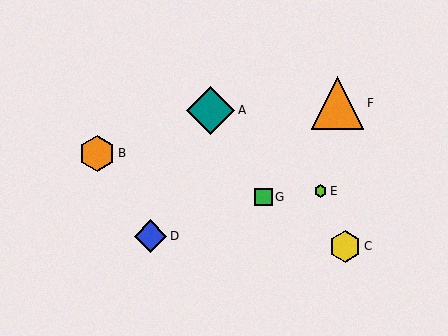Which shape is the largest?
The orange triangle (labeled F) is the largest.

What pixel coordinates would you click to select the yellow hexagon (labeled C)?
Click at (345, 246) to select the yellow hexagon C.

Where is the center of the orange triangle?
The center of the orange triangle is at (338, 103).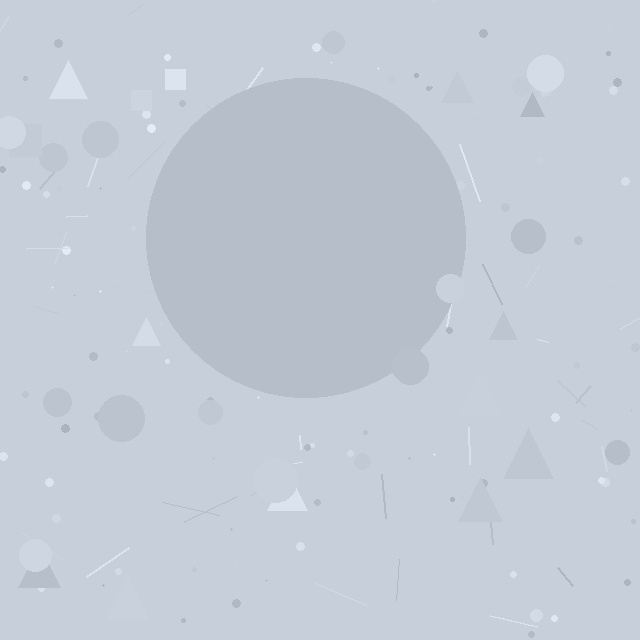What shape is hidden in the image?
A circle is hidden in the image.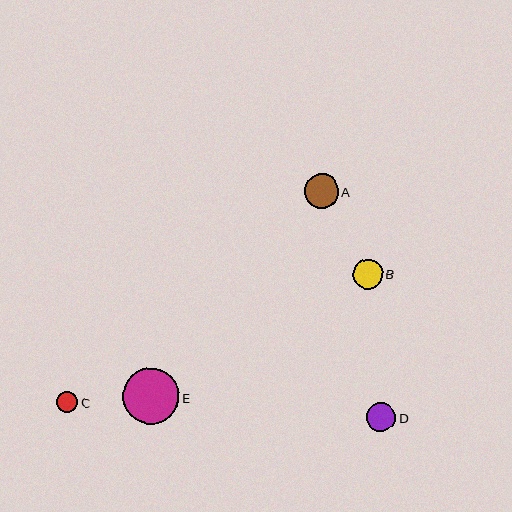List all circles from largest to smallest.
From largest to smallest: E, A, B, D, C.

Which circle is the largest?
Circle E is the largest with a size of approximately 56 pixels.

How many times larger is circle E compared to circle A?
Circle E is approximately 1.6 times the size of circle A.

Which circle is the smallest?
Circle C is the smallest with a size of approximately 21 pixels.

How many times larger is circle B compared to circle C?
Circle B is approximately 1.4 times the size of circle C.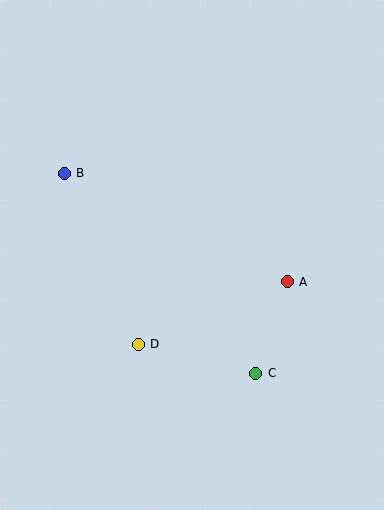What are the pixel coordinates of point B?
Point B is at (64, 173).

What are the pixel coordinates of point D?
Point D is at (138, 344).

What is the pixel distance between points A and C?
The distance between A and C is 97 pixels.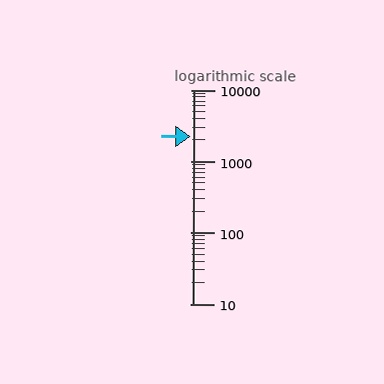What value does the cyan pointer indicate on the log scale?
The pointer indicates approximately 2200.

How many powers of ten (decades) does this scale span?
The scale spans 3 decades, from 10 to 10000.